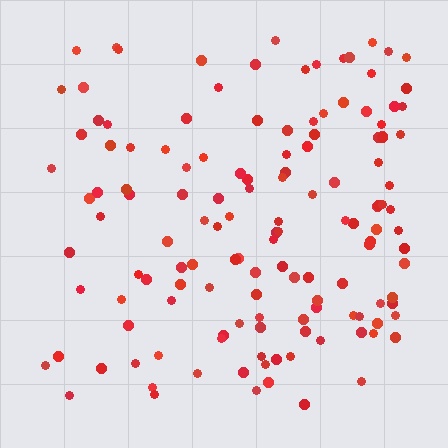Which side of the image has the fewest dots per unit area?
The left.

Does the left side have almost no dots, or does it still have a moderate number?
Still a moderate number, just noticeably fewer than the right.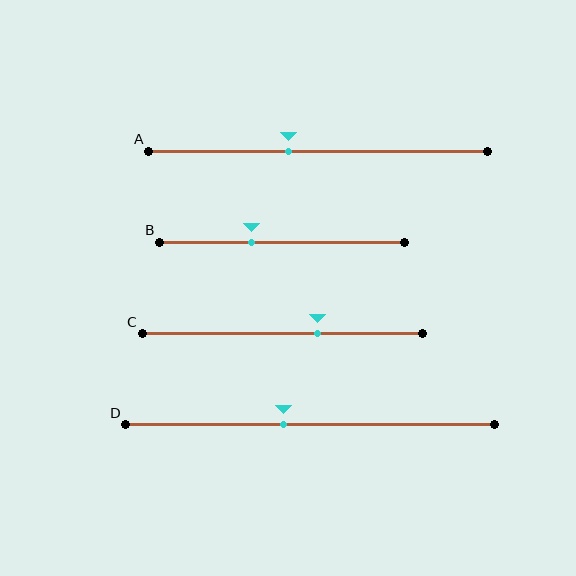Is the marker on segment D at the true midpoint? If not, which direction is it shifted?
No, the marker on segment D is shifted to the left by about 7% of the segment length.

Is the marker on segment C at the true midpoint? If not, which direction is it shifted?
No, the marker on segment C is shifted to the right by about 13% of the segment length.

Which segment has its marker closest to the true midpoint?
Segment D has its marker closest to the true midpoint.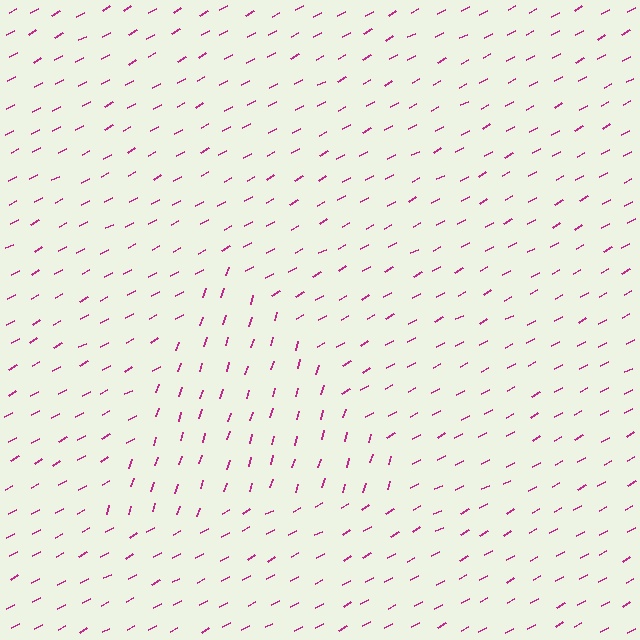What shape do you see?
I see a triangle.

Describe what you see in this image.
The image is filled with small magenta line segments. A triangle region in the image has lines oriented differently from the surrounding lines, creating a visible texture boundary.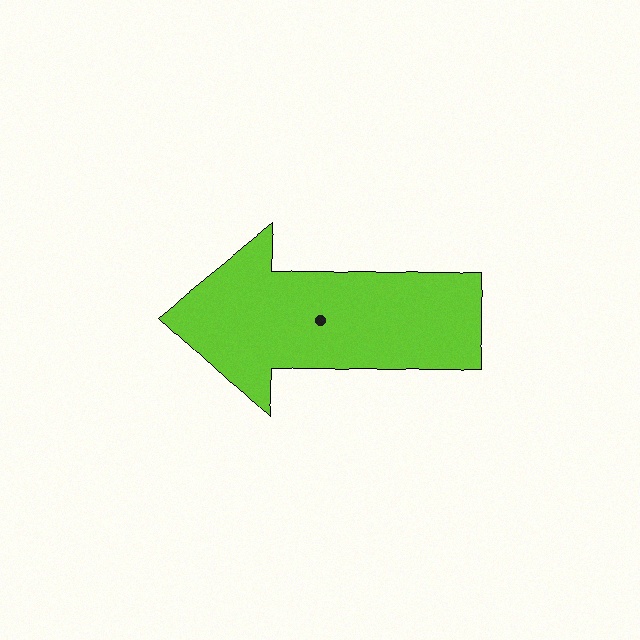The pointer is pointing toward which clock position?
Roughly 9 o'clock.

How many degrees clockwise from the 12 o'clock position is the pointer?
Approximately 272 degrees.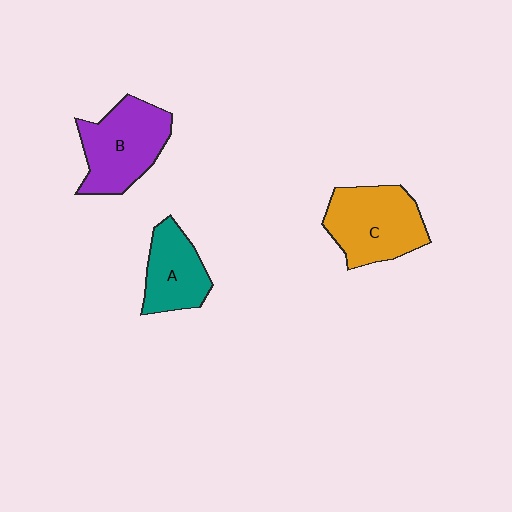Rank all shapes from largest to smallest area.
From largest to smallest: C (orange), B (purple), A (teal).